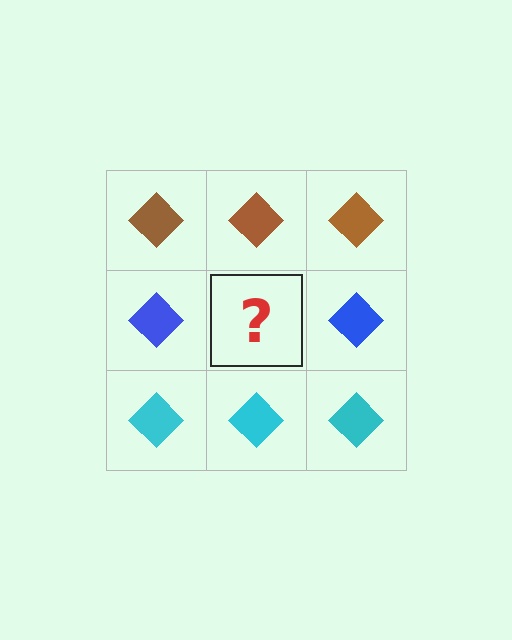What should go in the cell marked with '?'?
The missing cell should contain a blue diamond.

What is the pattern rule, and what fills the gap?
The rule is that each row has a consistent color. The gap should be filled with a blue diamond.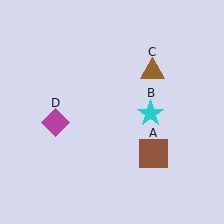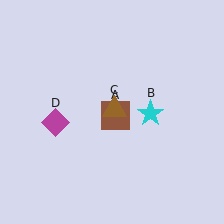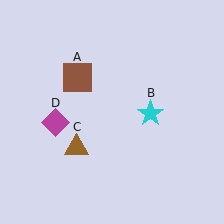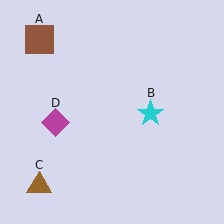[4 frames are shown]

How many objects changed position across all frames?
2 objects changed position: brown square (object A), brown triangle (object C).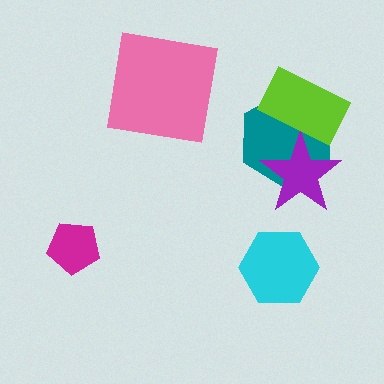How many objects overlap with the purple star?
2 objects overlap with the purple star.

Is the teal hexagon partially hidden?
Yes, it is partially covered by another shape.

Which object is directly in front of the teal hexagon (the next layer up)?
The purple star is directly in front of the teal hexagon.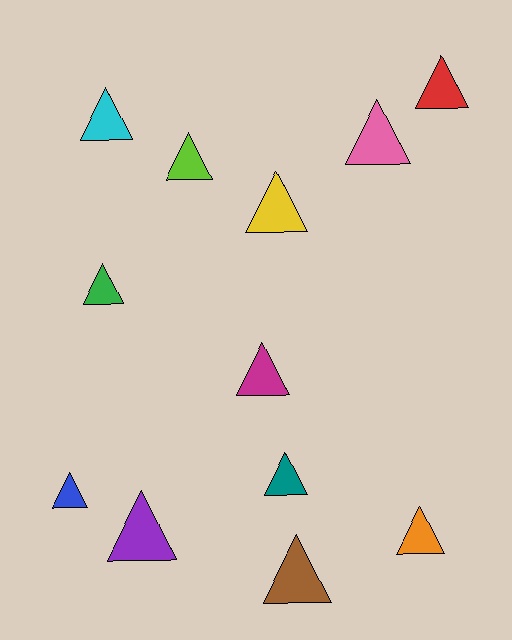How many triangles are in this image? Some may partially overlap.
There are 12 triangles.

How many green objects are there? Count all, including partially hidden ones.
There is 1 green object.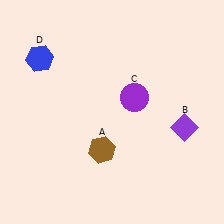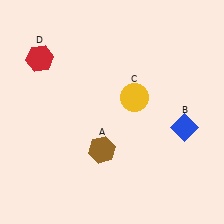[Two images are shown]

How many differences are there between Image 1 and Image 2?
There are 3 differences between the two images.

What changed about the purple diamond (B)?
In Image 1, B is purple. In Image 2, it changed to blue.